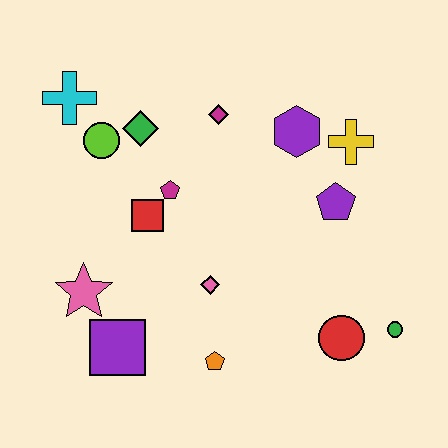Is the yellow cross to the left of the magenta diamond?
No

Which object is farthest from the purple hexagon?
The purple square is farthest from the purple hexagon.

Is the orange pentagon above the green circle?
No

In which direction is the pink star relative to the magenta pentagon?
The pink star is below the magenta pentagon.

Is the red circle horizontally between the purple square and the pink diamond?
No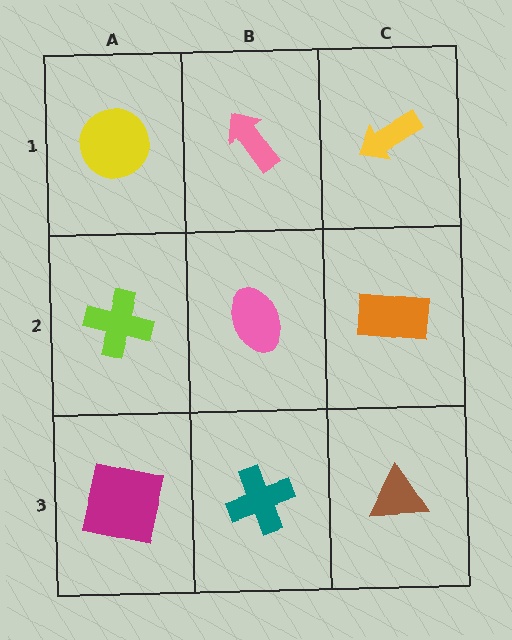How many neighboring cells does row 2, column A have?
3.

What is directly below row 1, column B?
A pink ellipse.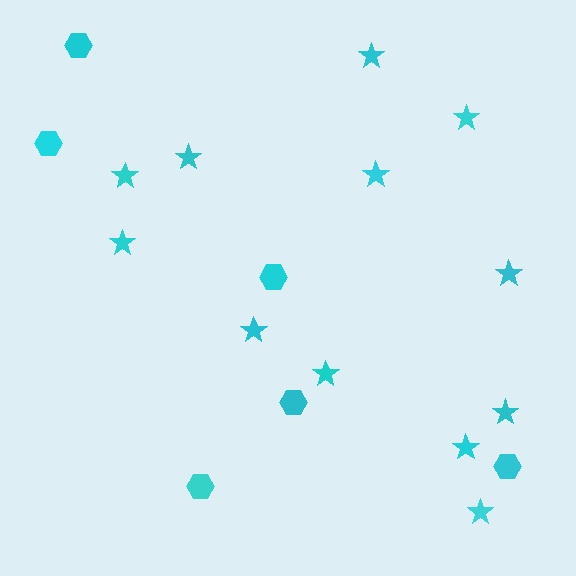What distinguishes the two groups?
There are 2 groups: one group of hexagons (6) and one group of stars (12).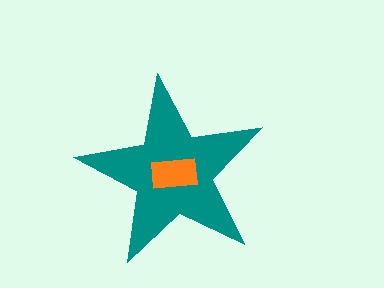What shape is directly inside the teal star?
The orange rectangle.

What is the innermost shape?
The orange rectangle.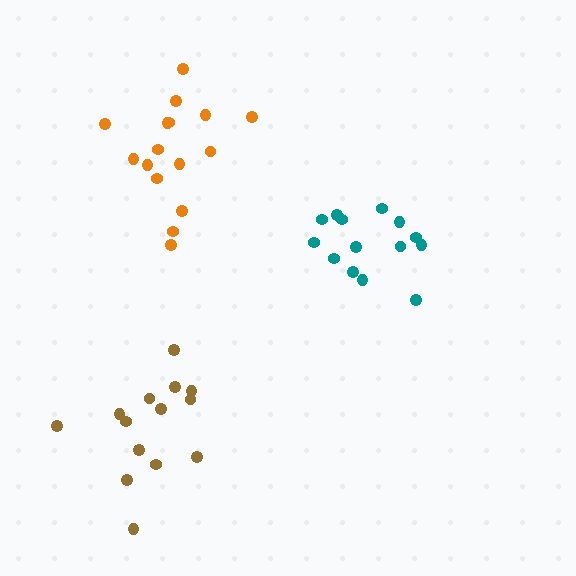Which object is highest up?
The orange cluster is topmost.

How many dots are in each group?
Group 1: 14 dots, Group 2: 14 dots, Group 3: 16 dots (44 total).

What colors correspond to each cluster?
The clusters are colored: teal, brown, orange.